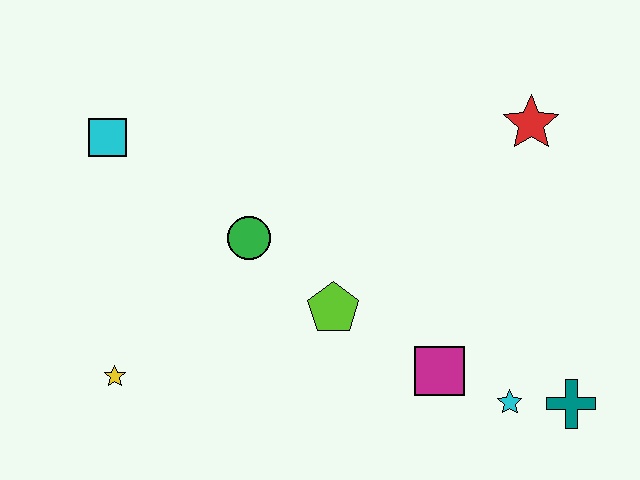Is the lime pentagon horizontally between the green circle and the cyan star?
Yes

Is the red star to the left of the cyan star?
No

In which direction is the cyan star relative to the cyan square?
The cyan star is to the right of the cyan square.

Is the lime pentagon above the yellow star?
Yes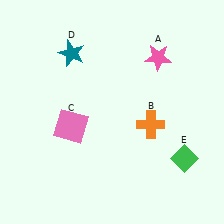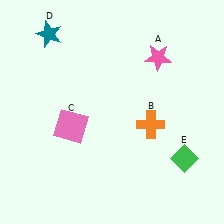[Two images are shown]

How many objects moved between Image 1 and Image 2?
1 object moved between the two images.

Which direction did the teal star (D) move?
The teal star (D) moved left.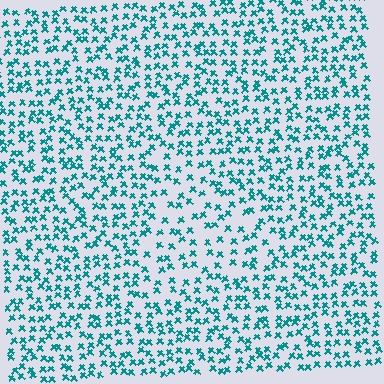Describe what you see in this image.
The image contains small teal elements arranged at two different densities. A triangle-shaped region is visible where the elements are less densely packed than the surrounding area.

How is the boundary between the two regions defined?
The boundary is defined by a change in element density (approximately 1.6x ratio). All elements are the same color, size, and shape.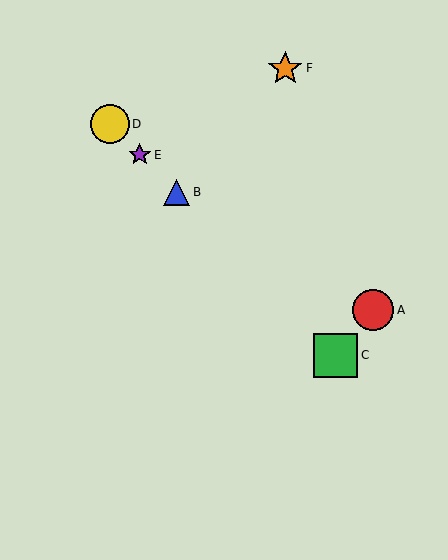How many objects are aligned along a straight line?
4 objects (B, C, D, E) are aligned along a straight line.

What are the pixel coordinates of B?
Object B is at (176, 192).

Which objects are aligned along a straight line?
Objects B, C, D, E are aligned along a straight line.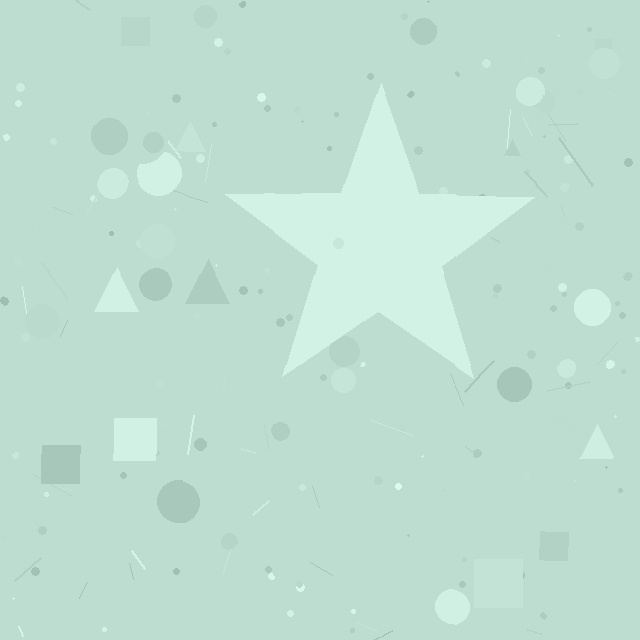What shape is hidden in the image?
A star is hidden in the image.